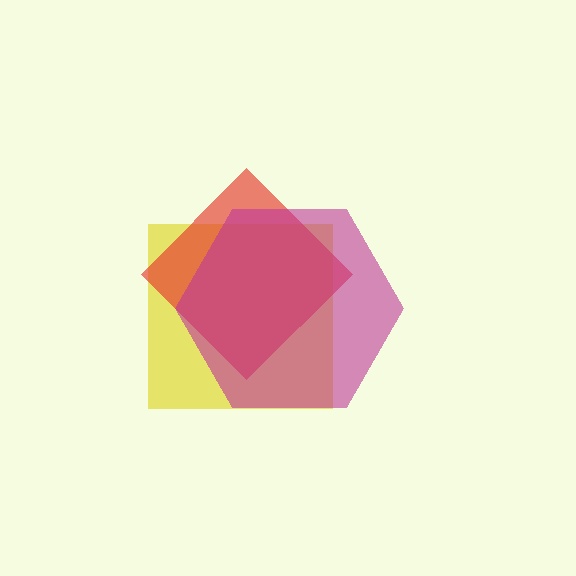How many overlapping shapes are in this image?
There are 3 overlapping shapes in the image.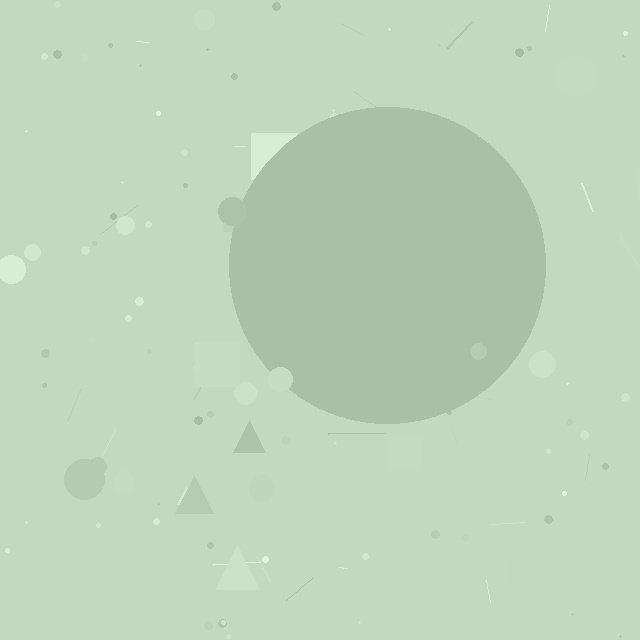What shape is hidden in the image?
A circle is hidden in the image.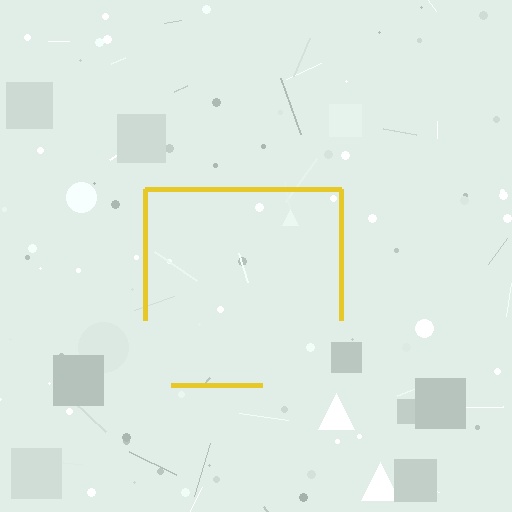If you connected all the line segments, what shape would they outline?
They would outline a square.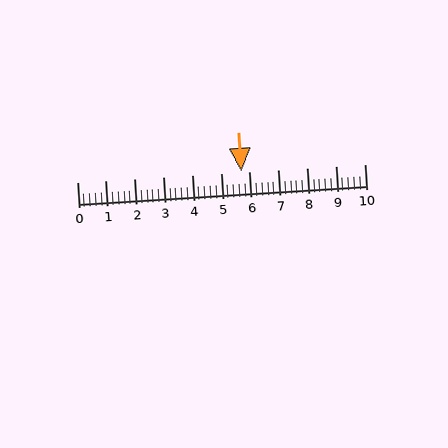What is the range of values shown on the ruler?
The ruler shows values from 0 to 10.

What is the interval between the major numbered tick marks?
The major tick marks are spaced 1 units apart.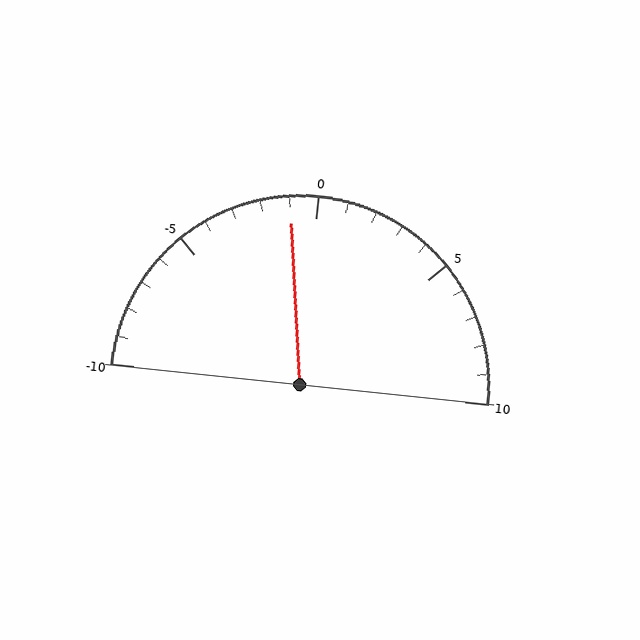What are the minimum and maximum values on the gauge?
The gauge ranges from -10 to 10.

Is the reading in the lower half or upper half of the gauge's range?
The reading is in the lower half of the range (-10 to 10).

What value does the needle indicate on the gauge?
The needle indicates approximately -1.